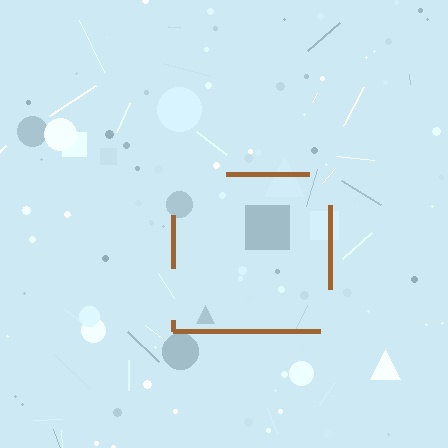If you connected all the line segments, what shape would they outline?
They would outline a square.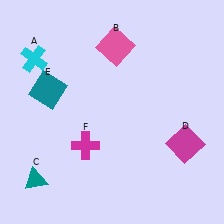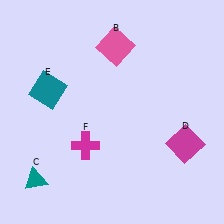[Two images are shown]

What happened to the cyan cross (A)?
The cyan cross (A) was removed in Image 2. It was in the top-left area of Image 1.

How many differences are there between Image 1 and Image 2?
There is 1 difference between the two images.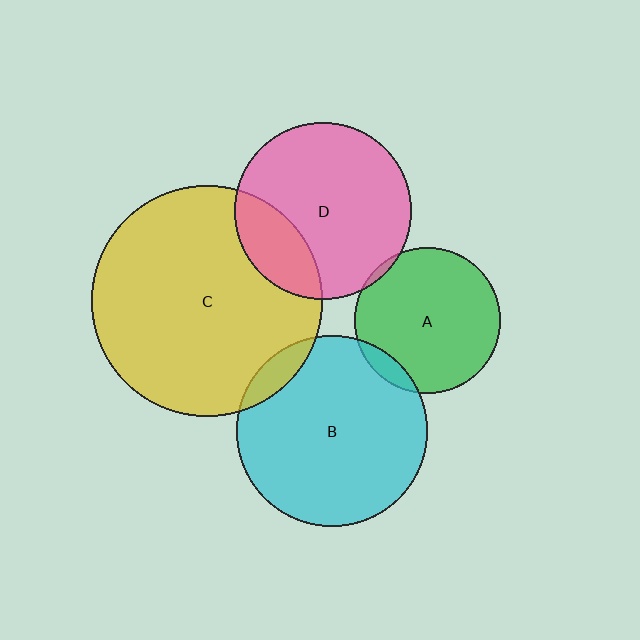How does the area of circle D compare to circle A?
Approximately 1.5 times.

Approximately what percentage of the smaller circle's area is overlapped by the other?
Approximately 20%.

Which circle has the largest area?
Circle C (yellow).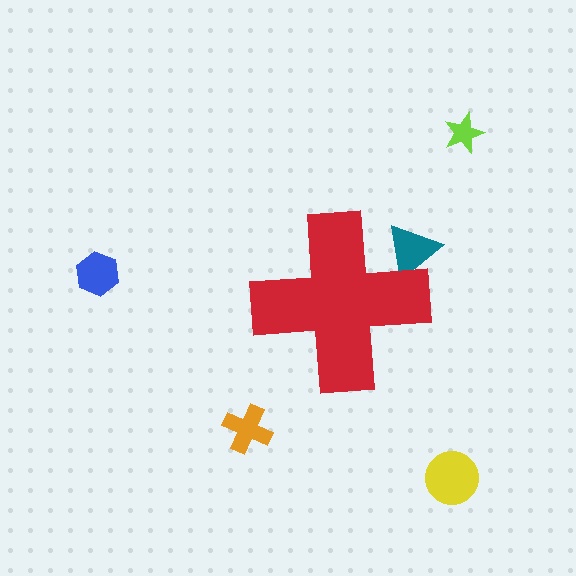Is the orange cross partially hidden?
No, the orange cross is fully visible.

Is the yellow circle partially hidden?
No, the yellow circle is fully visible.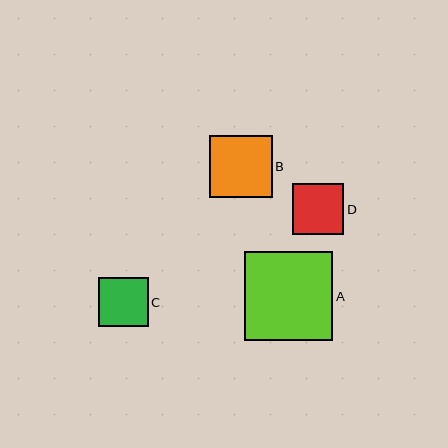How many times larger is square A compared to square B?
Square A is approximately 1.4 times the size of square B.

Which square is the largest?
Square A is the largest with a size of approximately 88 pixels.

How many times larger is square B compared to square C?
Square B is approximately 1.3 times the size of square C.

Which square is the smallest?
Square C is the smallest with a size of approximately 49 pixels.